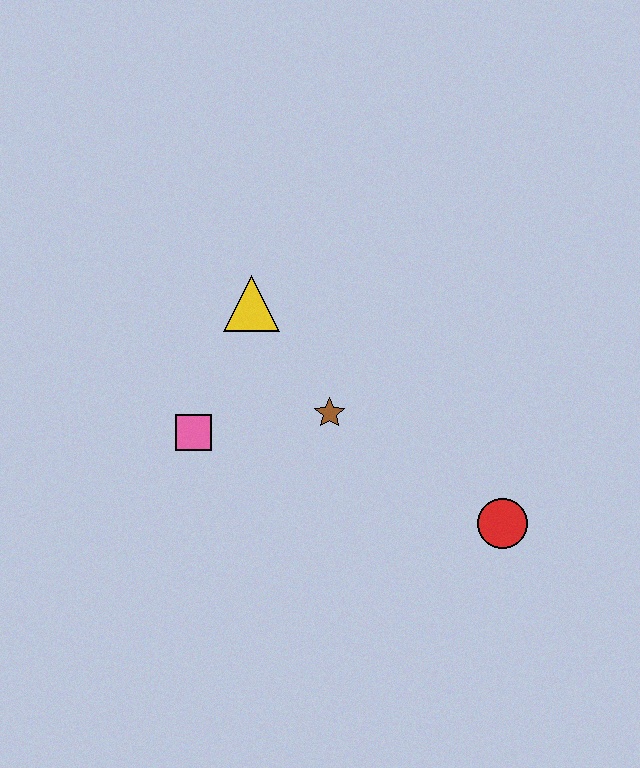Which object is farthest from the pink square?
The red circle is farthest from the pink square.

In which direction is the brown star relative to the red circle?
The brown star is to the left of the red circle.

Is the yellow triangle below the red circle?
No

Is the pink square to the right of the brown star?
No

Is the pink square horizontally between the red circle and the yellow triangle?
No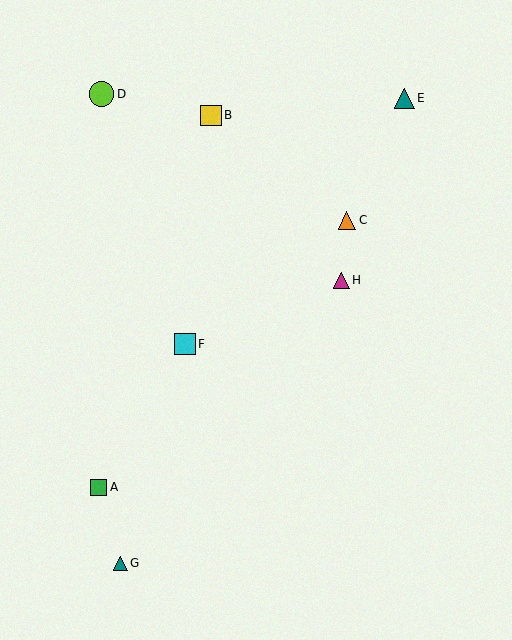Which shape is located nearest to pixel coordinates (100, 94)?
The lime circle (labeled D) at (101, 94) is nearest to that location.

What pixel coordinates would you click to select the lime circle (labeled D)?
Click at (101, 94) to select the lime circle D.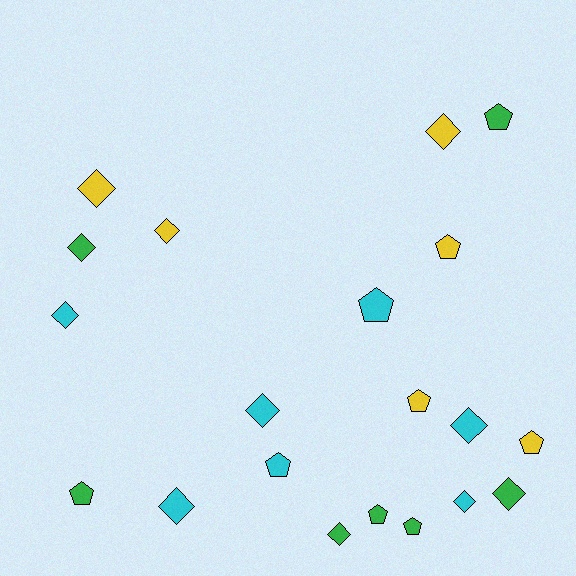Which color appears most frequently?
Cyan, with 7 objects.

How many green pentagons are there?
There are 4 green pentagons.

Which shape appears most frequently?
Diamond, with 11 objects.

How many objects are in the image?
There are 20 objects.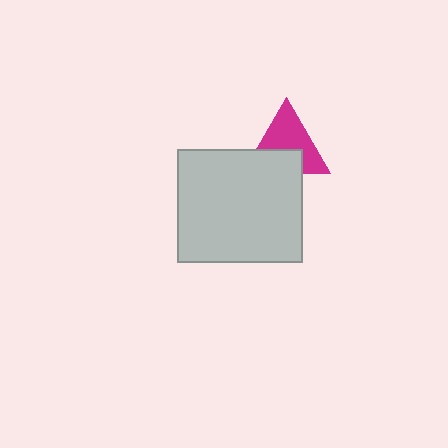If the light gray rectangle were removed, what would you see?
You would see the complete magenta triangle.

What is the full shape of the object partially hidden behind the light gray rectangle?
The partially hidden object is a magenta triangle.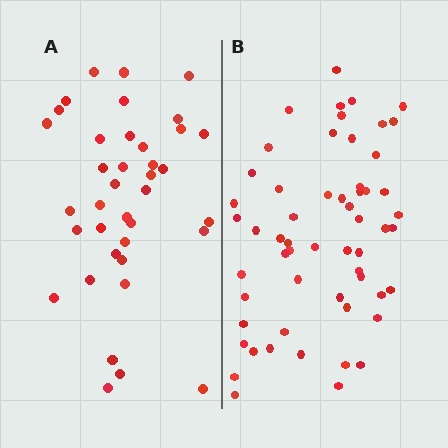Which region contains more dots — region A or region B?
Region B (the right region) has more dots.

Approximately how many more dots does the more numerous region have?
Region B has approximately 20 more dots than region A.